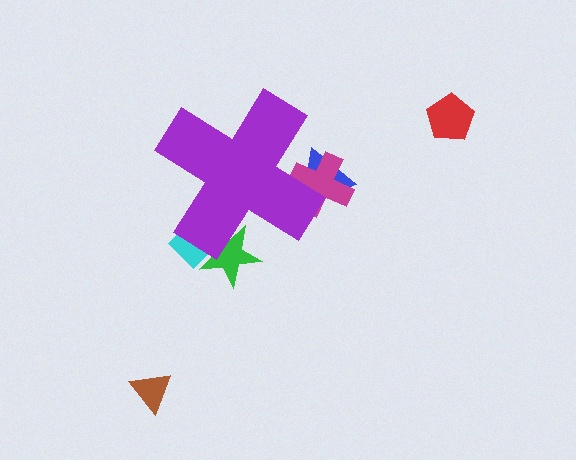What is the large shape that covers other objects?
A purple cross.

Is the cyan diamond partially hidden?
Yes, the cyan diamond is partially hidden behind the purple cross.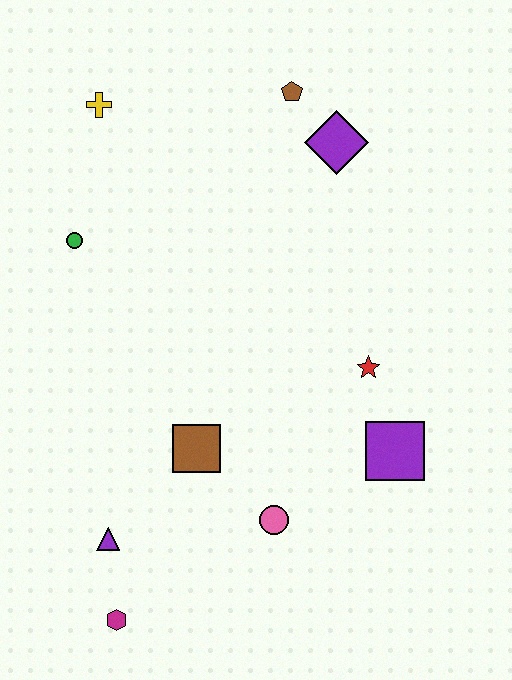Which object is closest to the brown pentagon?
The purple diamond is closest to the brown pentagon.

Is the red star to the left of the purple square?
Yes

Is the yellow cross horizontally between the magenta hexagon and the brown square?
No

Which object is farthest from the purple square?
The yellow cross is farthest from the purple square.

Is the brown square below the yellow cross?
Yes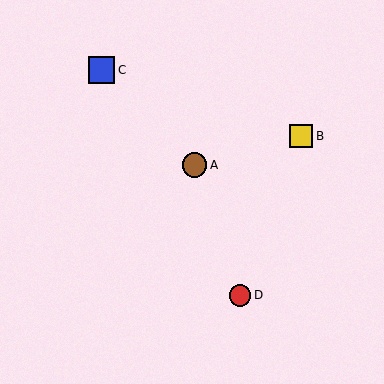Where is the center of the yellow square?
The center of the yellow square is at (301, 136).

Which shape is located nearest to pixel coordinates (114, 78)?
The blue square (labeled C) at (101, 70) is nearest to that location.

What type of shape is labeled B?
Shape B is a yellow square.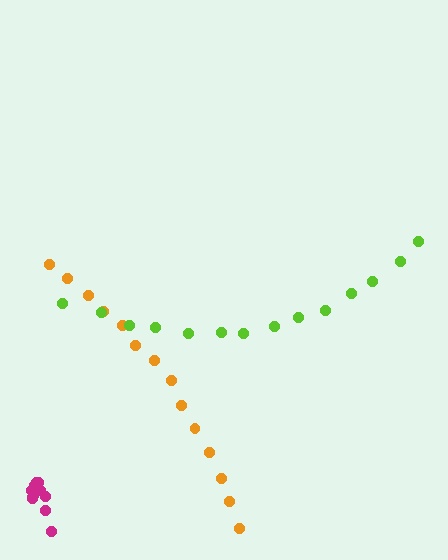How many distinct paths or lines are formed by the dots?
There are 3 distinct paths.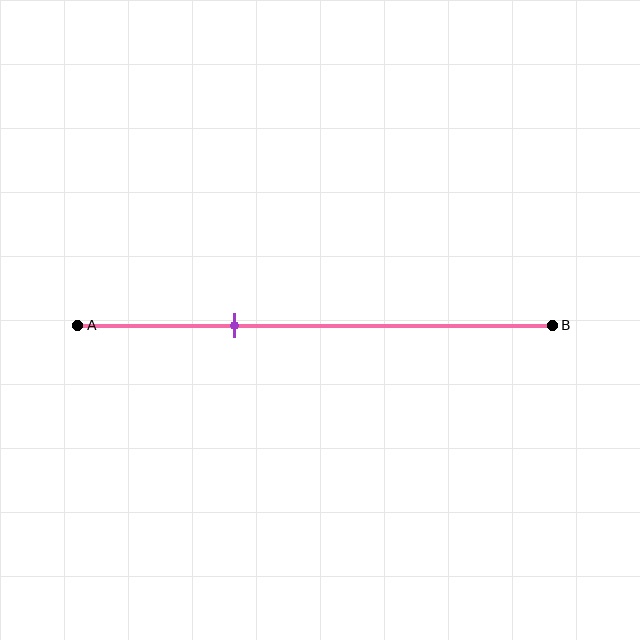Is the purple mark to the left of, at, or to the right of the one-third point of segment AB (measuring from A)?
The purple mark is approximately at the one-third point of segment AB.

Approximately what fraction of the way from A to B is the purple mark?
The purple mark is approximately 35% of the way from A to B.